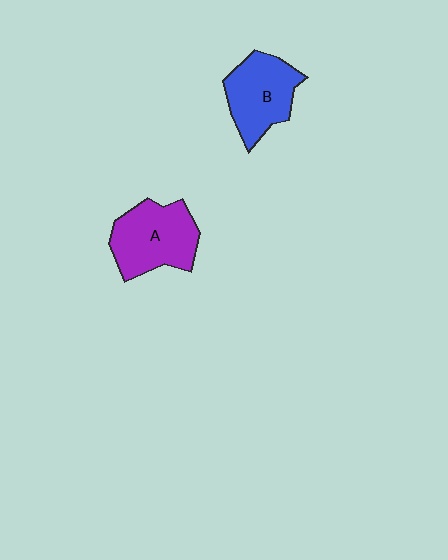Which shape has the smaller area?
Shape B (blue).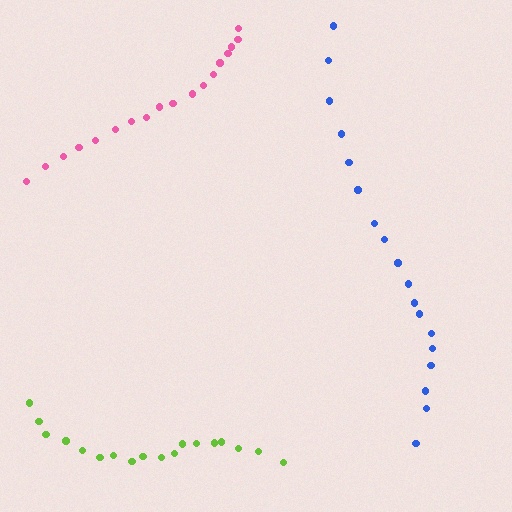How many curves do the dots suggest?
There are 3 distinct paths.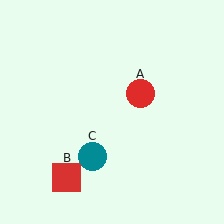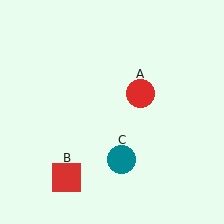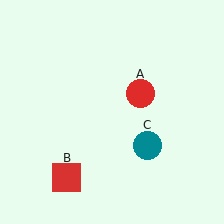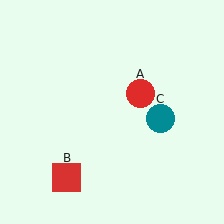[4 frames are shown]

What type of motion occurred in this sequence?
The teal circle (object C) rotated counterclockwise around the center of the scene.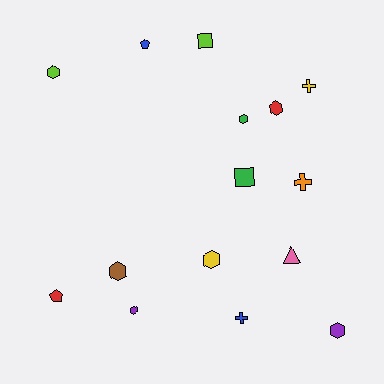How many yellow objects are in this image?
There are 2 yellow objects.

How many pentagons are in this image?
There are 2 pentagons.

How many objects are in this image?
There are 15 objects.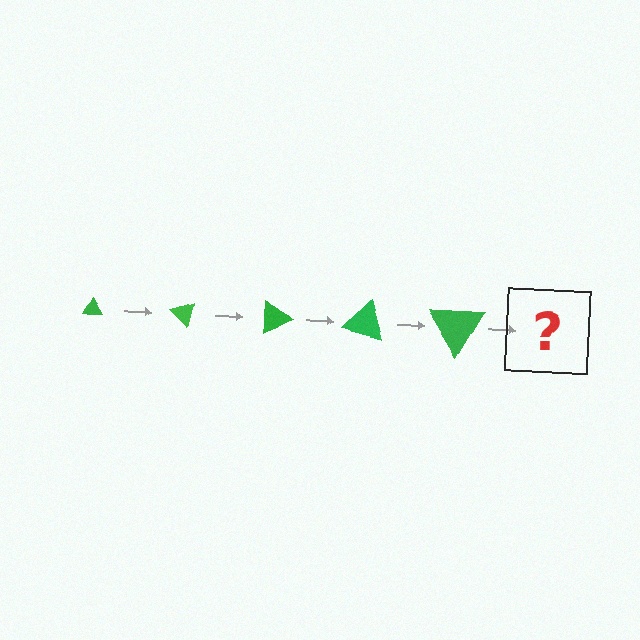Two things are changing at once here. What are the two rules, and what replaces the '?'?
The two rules are that the triangle grows larger each step and it rotates 45 degrees each step. The '?' should be a triangle, larger than the previous one and rotated 225 degrees from the start.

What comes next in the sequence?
The next element should be a triangle, larger than the previous one and rotated 225 degrees from the start.